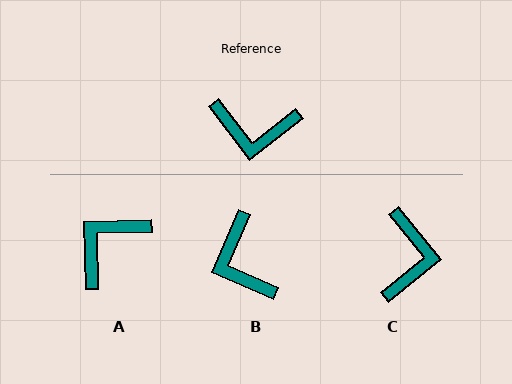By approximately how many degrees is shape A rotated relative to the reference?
Approximately 126 degrees clockwise.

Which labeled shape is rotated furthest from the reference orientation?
A, about 126 degrees away.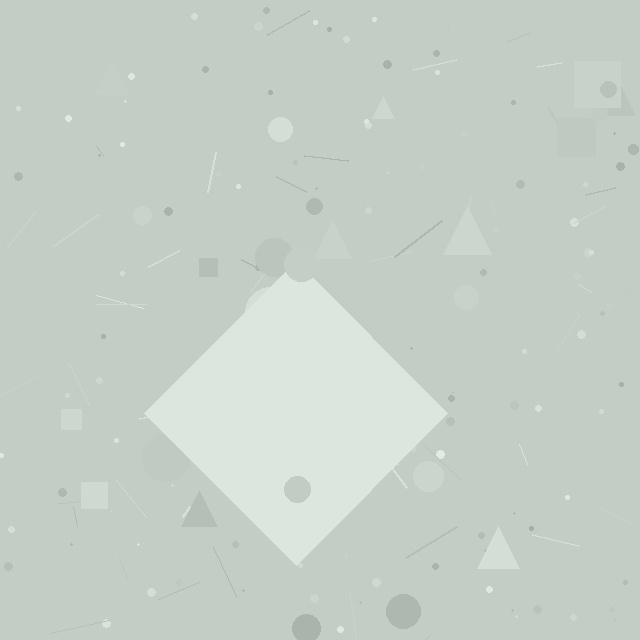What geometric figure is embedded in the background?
A diamond is embedded in the background.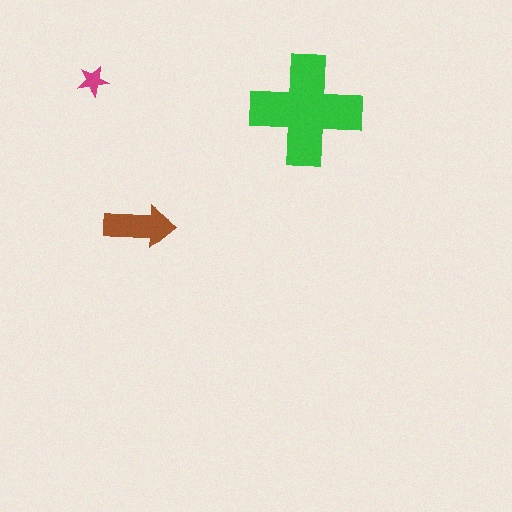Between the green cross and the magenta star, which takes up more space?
The green cross.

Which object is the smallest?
The magenta star.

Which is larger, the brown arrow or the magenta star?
The brown arrow.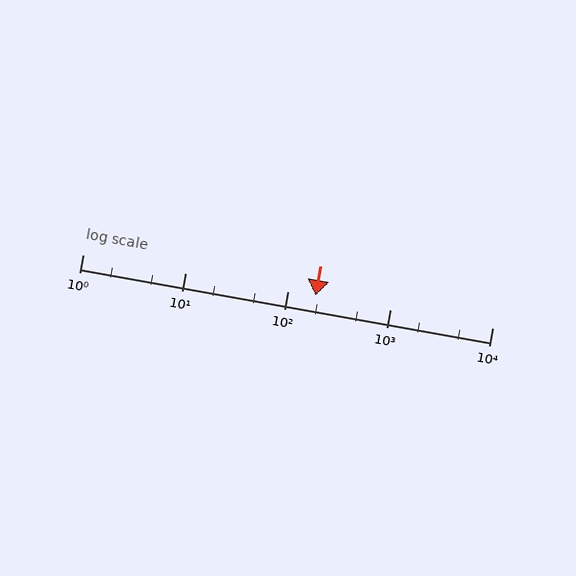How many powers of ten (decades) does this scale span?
The scale spans 4 decades, from 1 to 10000.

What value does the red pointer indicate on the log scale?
The pointer indicates approximately 190.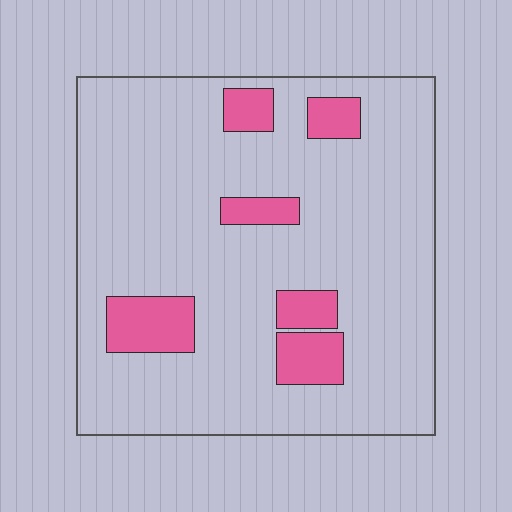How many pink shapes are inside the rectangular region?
6.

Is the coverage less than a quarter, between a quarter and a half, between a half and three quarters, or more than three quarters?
Less than a quarter.